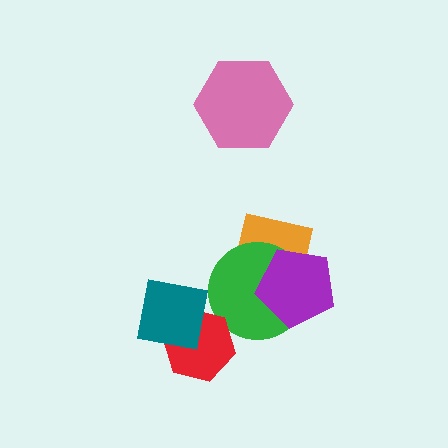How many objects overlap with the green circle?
2 objects overlap with the green circle.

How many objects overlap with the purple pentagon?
2 objects overlap with the purple pentagon.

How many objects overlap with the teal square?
1 object overlaps with the teal square.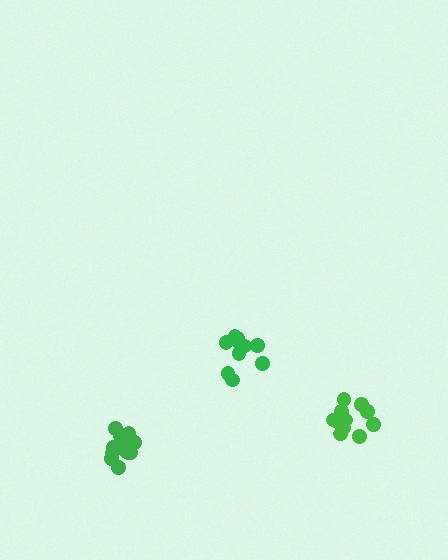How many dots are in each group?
Group 1: 11 dots, Group 2: 15 dots, Group 3: 10 dots (36 total).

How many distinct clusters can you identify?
There are 3 distinct clusters.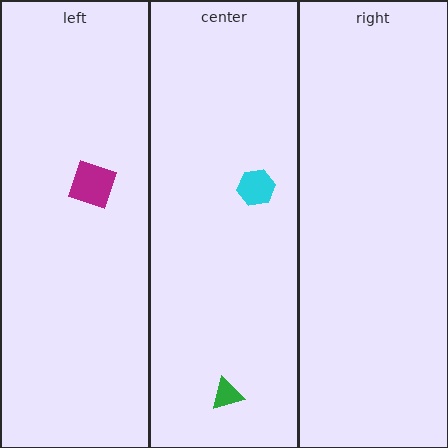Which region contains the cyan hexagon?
The center region.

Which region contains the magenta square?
The left region.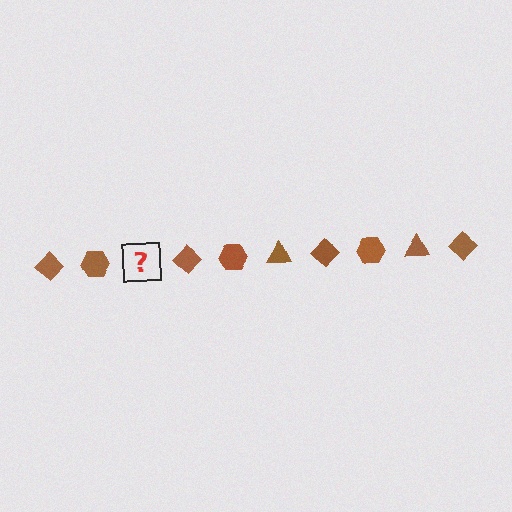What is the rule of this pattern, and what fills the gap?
The rule is that the pattern cycles through diamond, hexagon, triangle shapes in brown. The gap should be filled with a brown triangle.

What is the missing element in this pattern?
The missing element is a brown triangle.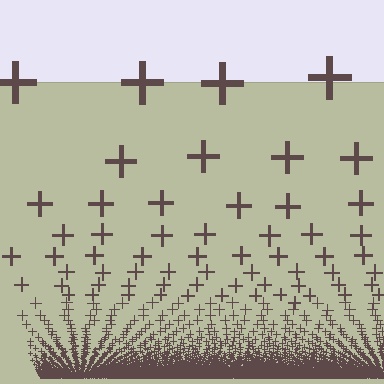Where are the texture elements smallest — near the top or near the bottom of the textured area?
Near the bottom.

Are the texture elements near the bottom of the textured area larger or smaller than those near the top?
Smaller. The gradient is inverted — elements near the bottom are smaller and denser.